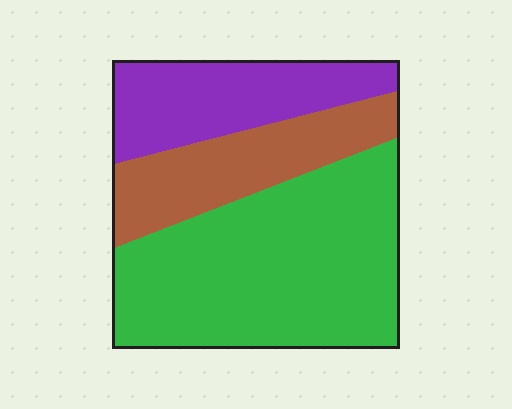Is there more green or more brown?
Green.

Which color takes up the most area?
Green, at roughly 55%.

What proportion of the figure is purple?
Purple takes up about one quarter (1/4) of the figure.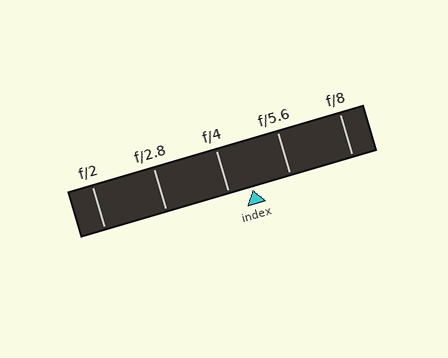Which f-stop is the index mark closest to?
The index mark is closest to f/4.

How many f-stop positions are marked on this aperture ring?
There are 5 f-stop positions marked.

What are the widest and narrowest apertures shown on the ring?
The widest aperture shown is f/2 and the narrowest is f/8.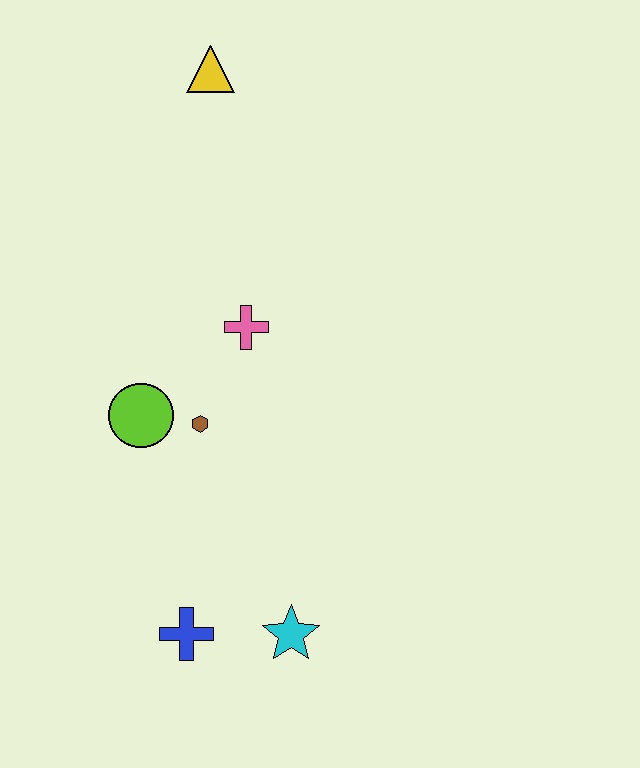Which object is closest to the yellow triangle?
The pink cross is closest to the yellow triangle.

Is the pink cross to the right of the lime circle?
Yes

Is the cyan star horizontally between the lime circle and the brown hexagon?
No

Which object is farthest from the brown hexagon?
The yellow triangle is farthest from the brown hexagon.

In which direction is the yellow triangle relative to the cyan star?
The yellow triangle is above the cyan star.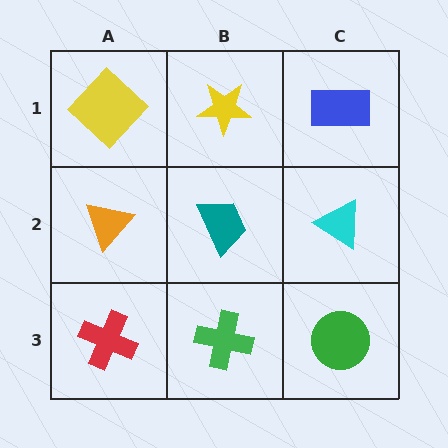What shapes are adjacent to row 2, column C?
A blue rectangle (row 1, column C), a green circle (row 3, column C), a teal trapezoid (row 2, column B).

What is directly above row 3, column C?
A cyan triangle.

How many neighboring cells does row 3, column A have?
2.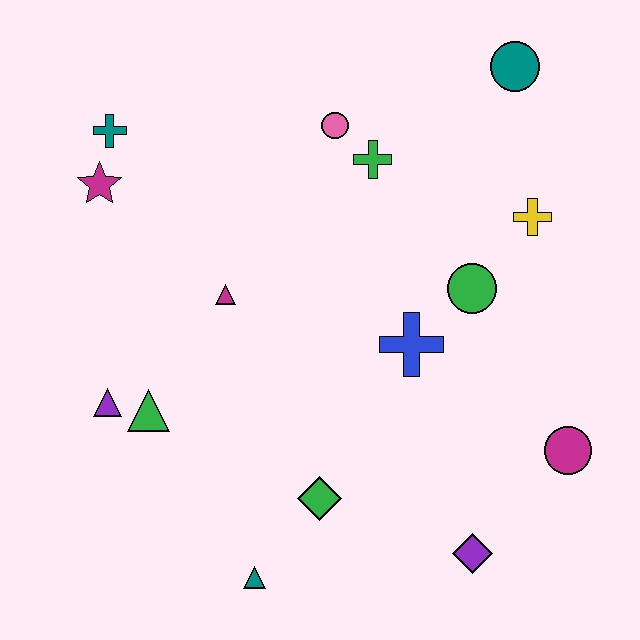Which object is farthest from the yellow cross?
The purple triangle is farthest from the yellow cross.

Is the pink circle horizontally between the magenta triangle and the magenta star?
No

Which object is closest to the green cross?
The pink circle is closest to the green cross.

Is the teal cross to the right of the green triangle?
No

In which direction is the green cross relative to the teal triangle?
The green cross is above the teal triangle.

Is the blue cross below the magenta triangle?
Yes